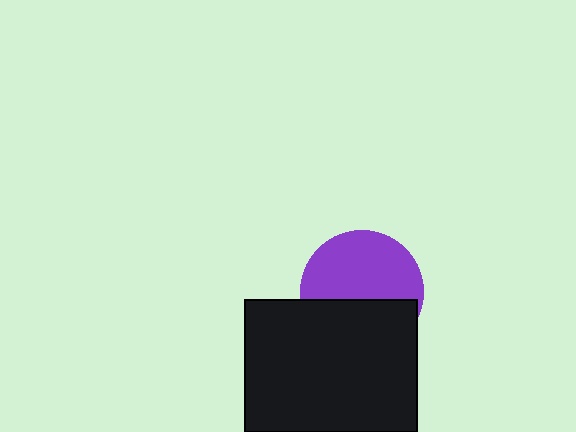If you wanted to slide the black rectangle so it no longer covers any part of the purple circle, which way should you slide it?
Slide it down — that is the most direct way to separate the two shapes.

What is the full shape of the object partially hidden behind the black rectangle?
The partially hidden object is a purple circle.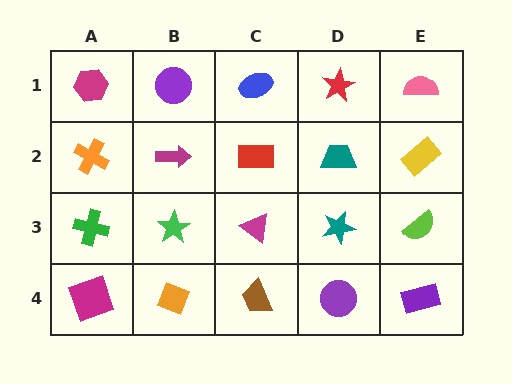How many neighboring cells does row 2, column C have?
4.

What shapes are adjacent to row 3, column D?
A teal trapezoid (row 2, column D), a purple circle (row 4, column D), a magenta triangle (row 3, column C), a lime semicircle (row 3, column E).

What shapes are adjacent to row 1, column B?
A magenta arrow (row 2, column B), a magenta hexagon (row 1, column A), a blue ellipse (row 1, column C).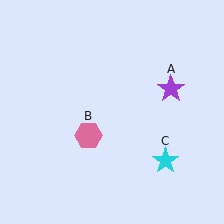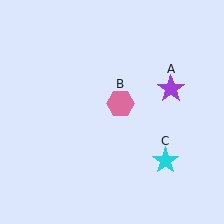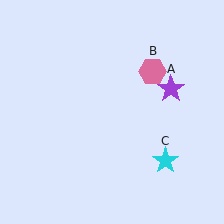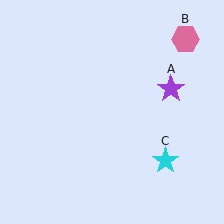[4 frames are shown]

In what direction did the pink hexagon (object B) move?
The pink hexagon (object B) moved up and to the right.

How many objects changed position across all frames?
1 object changed position: pink hexagon (object B).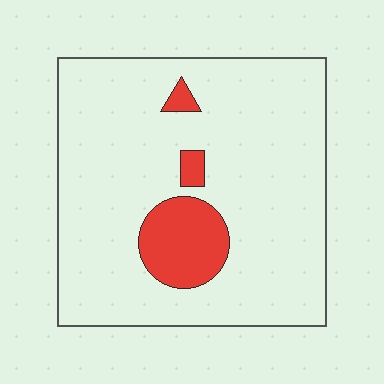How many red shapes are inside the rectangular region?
3.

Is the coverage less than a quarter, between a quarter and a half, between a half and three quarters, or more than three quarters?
Less than a quarter.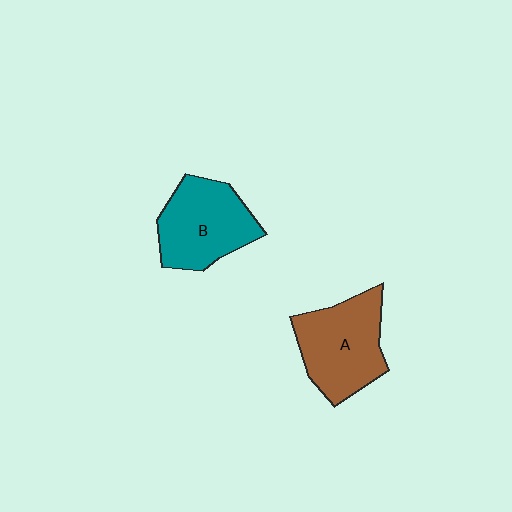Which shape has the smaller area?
Shape B (teal).